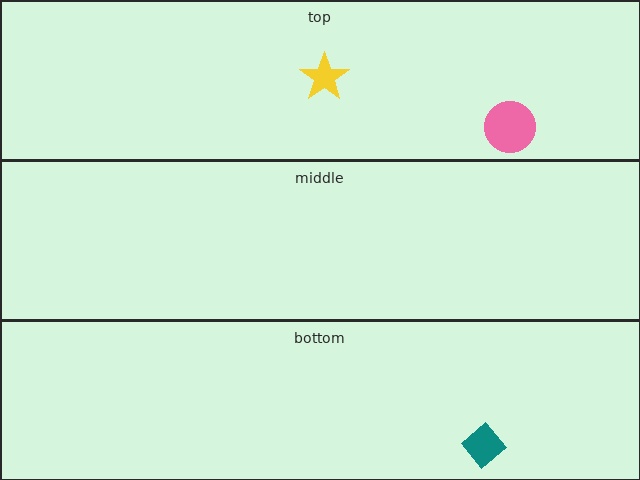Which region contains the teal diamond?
The bottom region.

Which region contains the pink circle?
The top region.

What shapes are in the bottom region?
The teal diamond.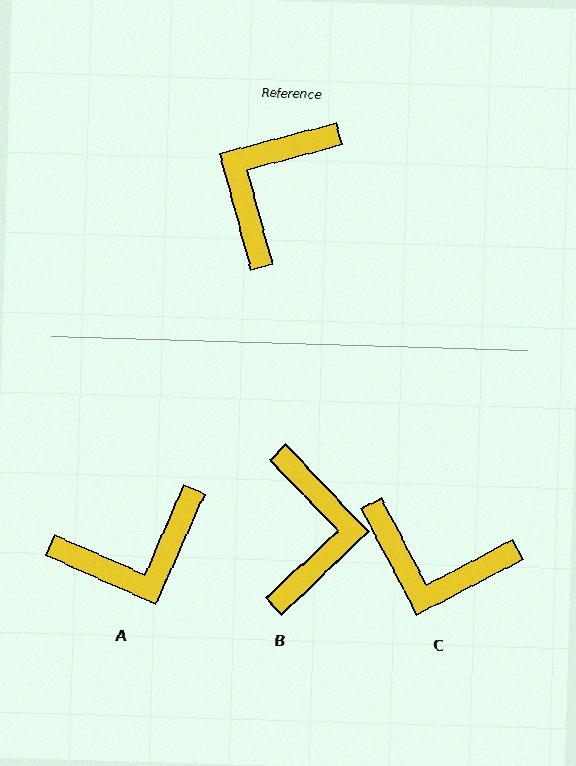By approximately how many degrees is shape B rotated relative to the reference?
Approximately 152 degrees clockwise.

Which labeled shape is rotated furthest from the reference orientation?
B, about 152 degrees away.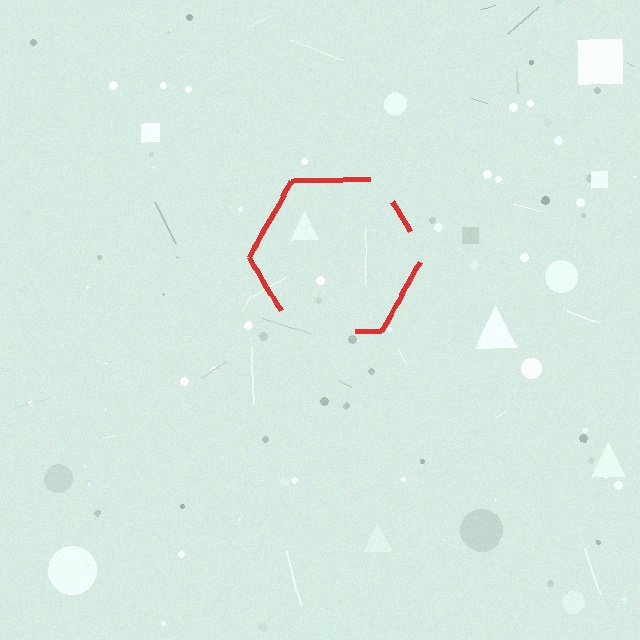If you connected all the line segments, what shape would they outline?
They would outline a hexagon.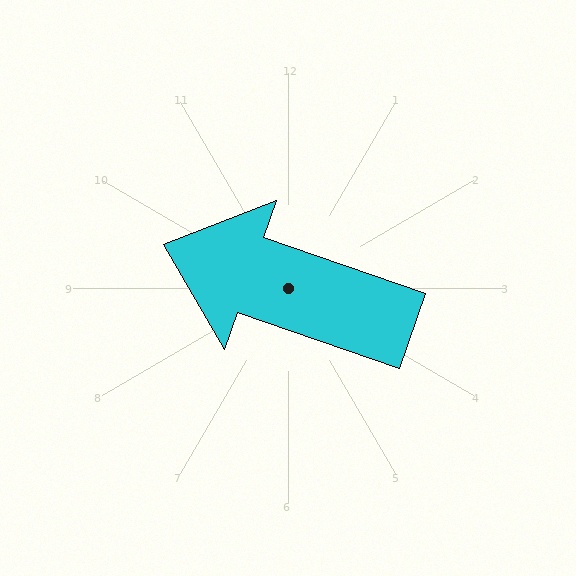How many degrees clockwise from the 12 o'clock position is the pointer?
Approximately 289 degrees.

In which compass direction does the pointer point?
West.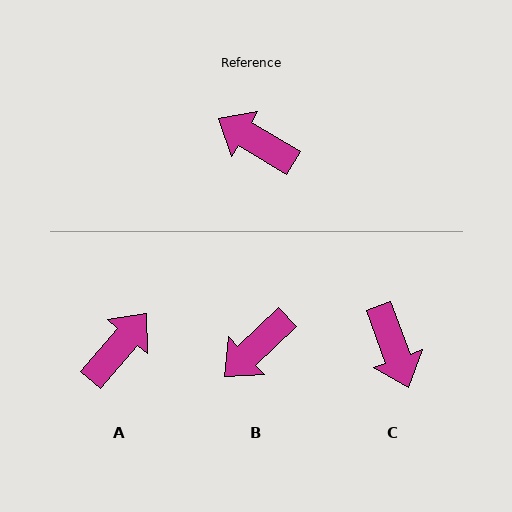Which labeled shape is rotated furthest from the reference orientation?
C, about 141 degrees away.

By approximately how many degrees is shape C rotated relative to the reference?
Approximately 141 degrees counter-clockwise.